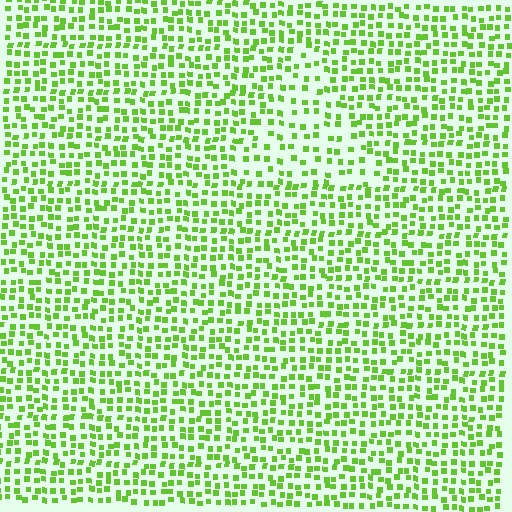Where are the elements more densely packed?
The elements are more densely packed outside the triangle boundary.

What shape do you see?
I see a triangle.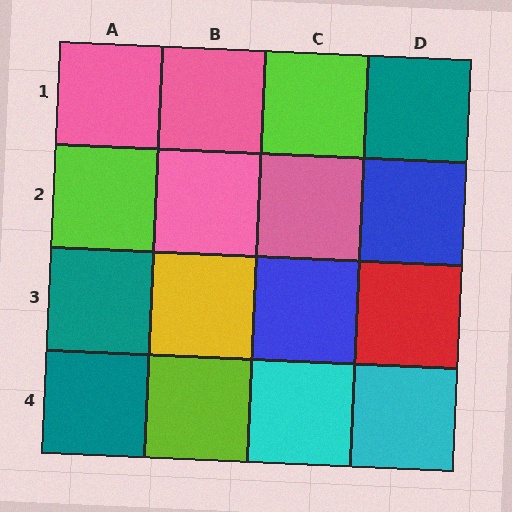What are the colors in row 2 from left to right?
Lime, pink, pink, blue.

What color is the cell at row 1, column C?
Lime.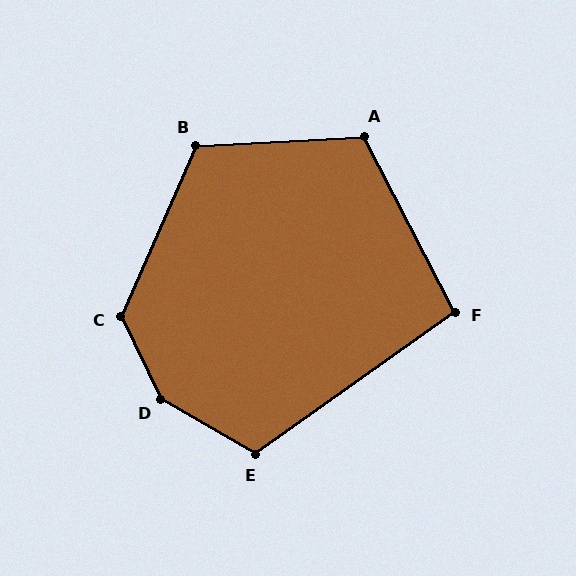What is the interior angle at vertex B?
Approximately 117 degrees (obtuse).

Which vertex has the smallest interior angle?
F, at approximately 98 degrees.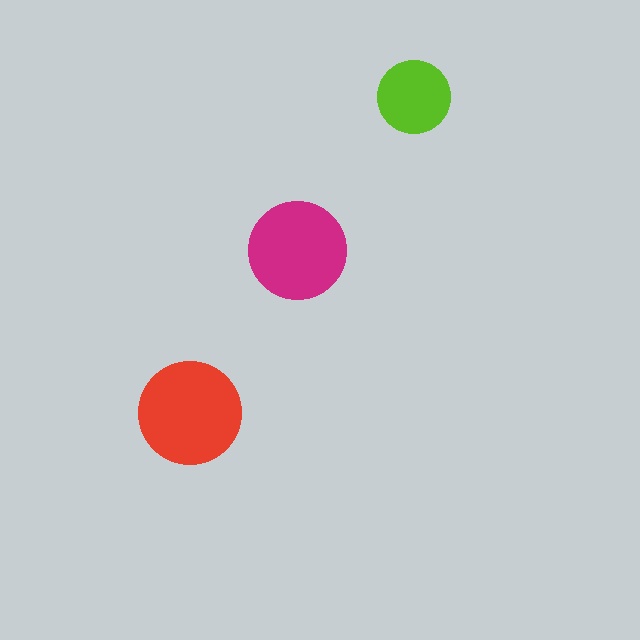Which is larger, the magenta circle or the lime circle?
The magenta one.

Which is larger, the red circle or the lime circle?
The red one.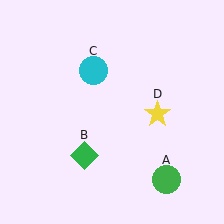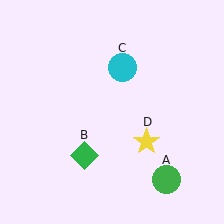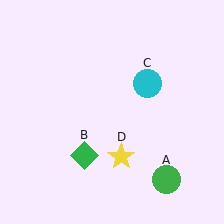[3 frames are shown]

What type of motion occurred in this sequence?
The cyan circle (object C), yellow star (object D) rotated clockwise around the center of the scene.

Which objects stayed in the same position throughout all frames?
Green circle (object A) and green diamond (object B) remained stationary.